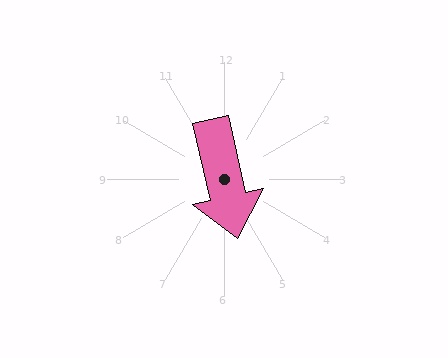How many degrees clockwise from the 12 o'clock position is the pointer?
Approximately 167 degrees.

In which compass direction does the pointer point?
South.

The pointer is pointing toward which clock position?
Roughly 6 o'clock.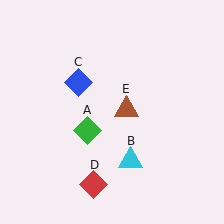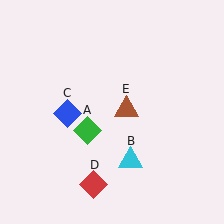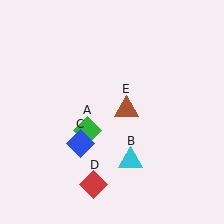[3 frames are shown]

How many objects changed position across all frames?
1 object changed position: blue diamond (object C).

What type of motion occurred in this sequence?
The blue diamond (object C) rotated counterclockwise around the center of the scene.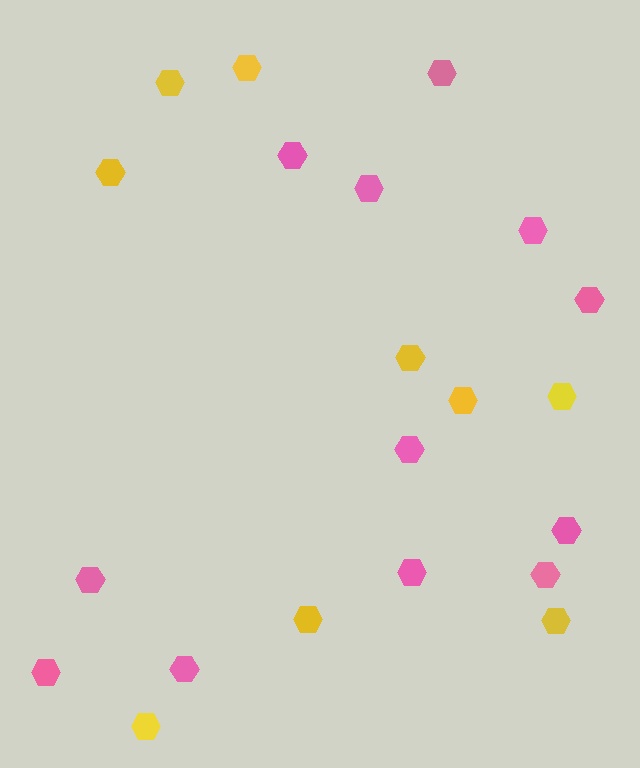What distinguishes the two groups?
There are 2 groups: one group of yellow hexagons (9) and one group of pink hexagons (12).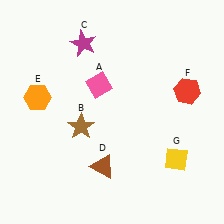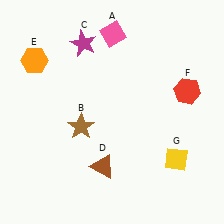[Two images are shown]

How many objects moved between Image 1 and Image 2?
2 objects moved between the two images.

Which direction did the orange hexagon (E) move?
The orange hexagon (E) moved up.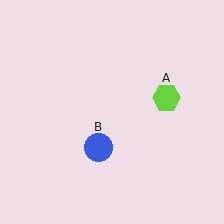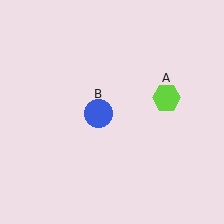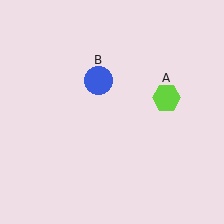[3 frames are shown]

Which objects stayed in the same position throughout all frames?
Lime hexagon (object A) remained stationary.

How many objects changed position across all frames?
1 object changed position: blue circle (object B).